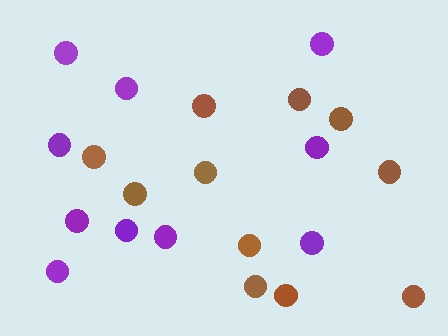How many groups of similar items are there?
There are 2 groups: one group of brown circles (11) and one group of purple circles (10).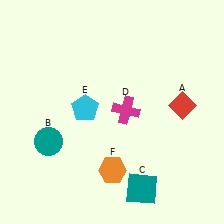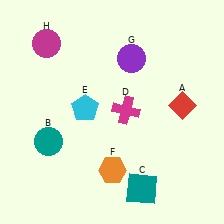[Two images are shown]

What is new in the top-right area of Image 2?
A purple circle (G) was added in the top-right area of Image 2.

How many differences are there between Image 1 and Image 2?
There are 2 differences between the two images.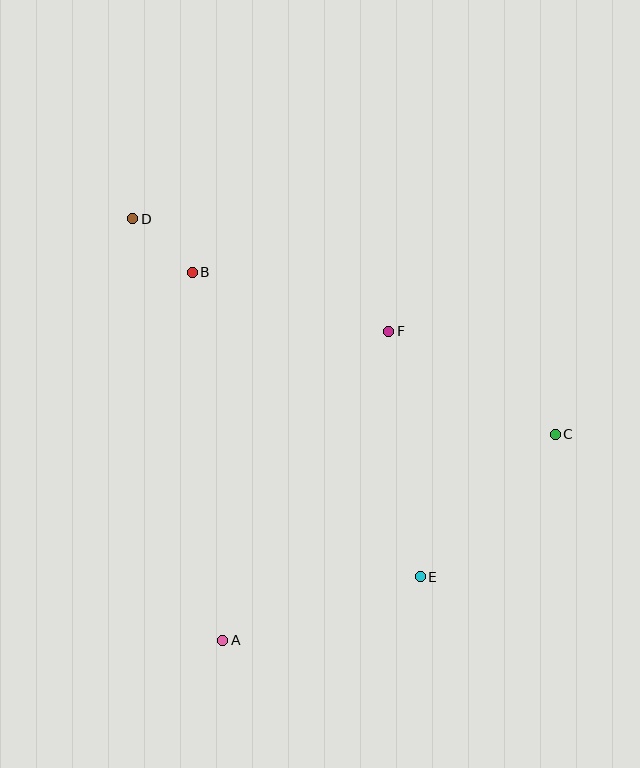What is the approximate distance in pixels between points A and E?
The distance between A and E is approximately 207 pixels.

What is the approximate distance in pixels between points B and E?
The distance between B and E is approximately 380 pixels.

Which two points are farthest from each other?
Points C and D are farthest from each other.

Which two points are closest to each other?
Points B and D are closest to each other.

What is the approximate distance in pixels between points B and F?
The distance between B and F is approximately 205 pixels.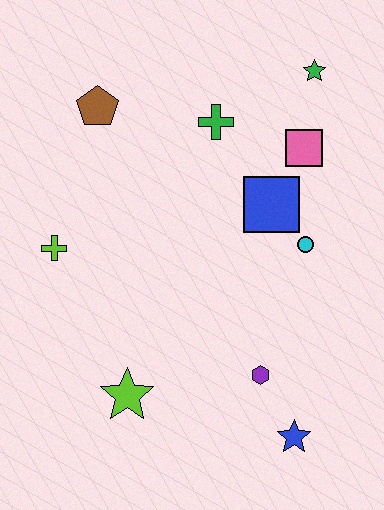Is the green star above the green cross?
Yes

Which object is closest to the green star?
The pink square is closest to the green star.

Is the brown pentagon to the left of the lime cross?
No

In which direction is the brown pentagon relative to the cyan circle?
The brown pentagon is to the left of the cyan circle.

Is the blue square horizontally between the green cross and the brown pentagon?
No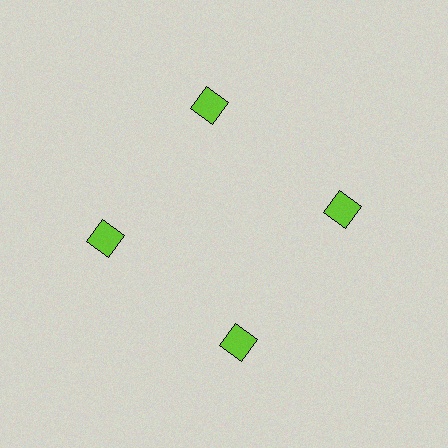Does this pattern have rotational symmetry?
Yes, this pattern has 4-fold rotational symmetry. It looks the same after rotating 90 degrees around the center.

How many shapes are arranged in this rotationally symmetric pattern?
There are 4 shapes, arranged in 4 groups of 1.